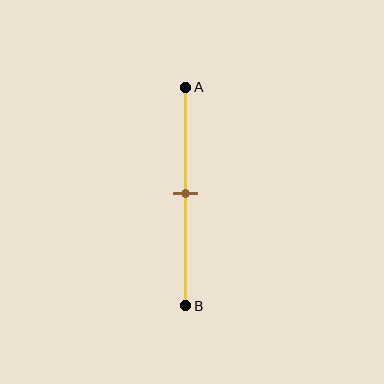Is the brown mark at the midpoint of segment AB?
Yes, the mark is approximately at the midpoint.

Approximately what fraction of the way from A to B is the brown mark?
The brown mark is approximately 50% of the way from A to B.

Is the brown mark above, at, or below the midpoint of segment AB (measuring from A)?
The brown mark is approximately at the midpoint of segment AB.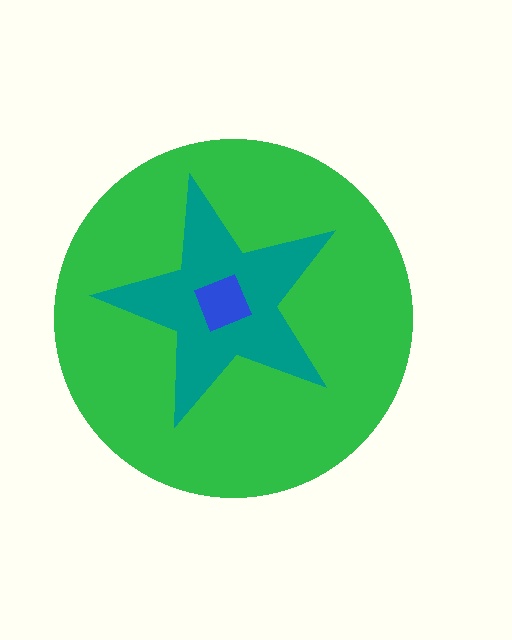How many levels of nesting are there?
3.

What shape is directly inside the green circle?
The teal star.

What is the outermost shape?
The green circle.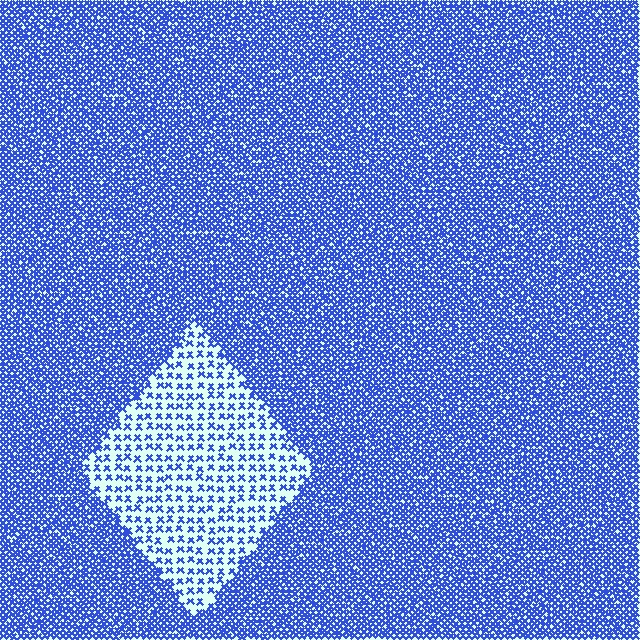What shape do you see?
I see a diamond.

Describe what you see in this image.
The image contains small blue elements arranged at two different densities. A diamond-shaped region is visible where the elements are less densely packed than the surrounding area.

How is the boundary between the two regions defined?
The boundary is defined by a change in element density (approximately 3.0x ratio). All elements are the same color, size, and shape.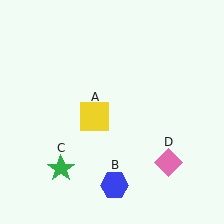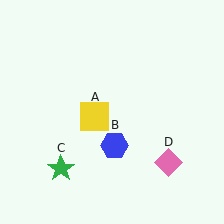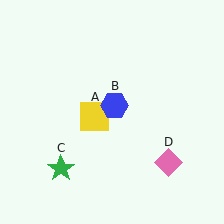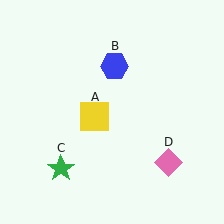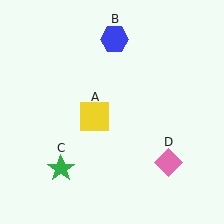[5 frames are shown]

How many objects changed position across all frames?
1 object changed position: blue hexagon (object B).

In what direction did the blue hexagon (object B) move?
The blue hexagon (object B) moved up.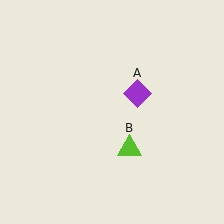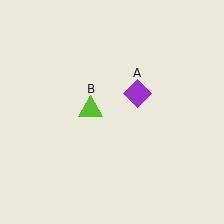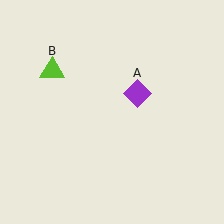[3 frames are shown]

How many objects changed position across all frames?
1 object changed position: lime triangle (object B).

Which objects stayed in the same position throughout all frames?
Purple diamond (object A) remained stationary.